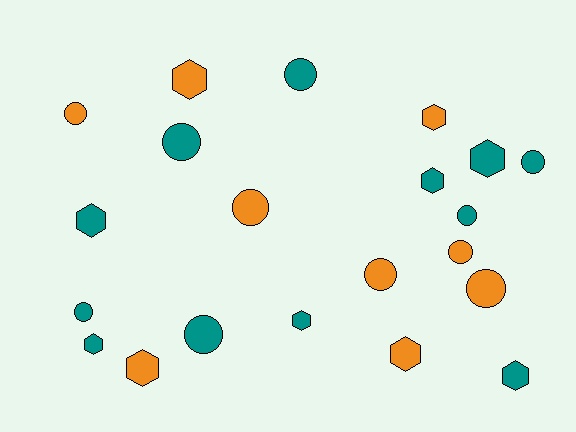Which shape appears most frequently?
Circle, with 11 objects.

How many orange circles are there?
There are 5 orange circles.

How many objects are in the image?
There are 21 objects.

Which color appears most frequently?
Teal, with 12 objects.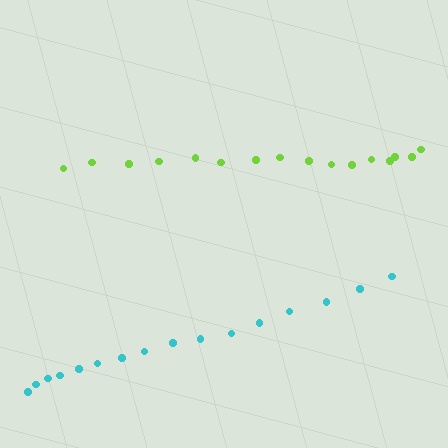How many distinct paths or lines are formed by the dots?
There are 2 distinct paths.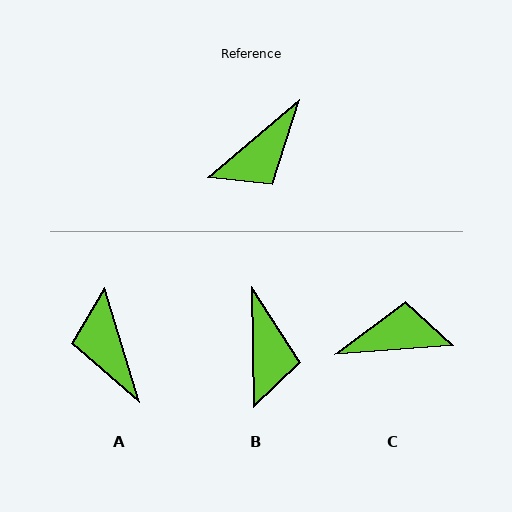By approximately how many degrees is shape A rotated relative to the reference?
Approximately 114 degrees clockwise.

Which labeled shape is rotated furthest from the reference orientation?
C, about 144 degrees away.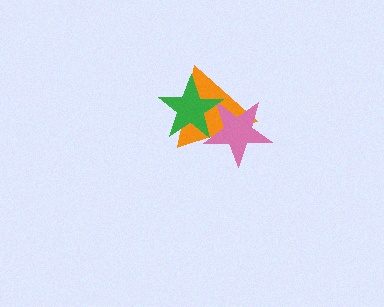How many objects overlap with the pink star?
2 objects overlap with the pink star.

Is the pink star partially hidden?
Yes, it is partially covered by another shape.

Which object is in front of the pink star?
The green star is in front of the pink star.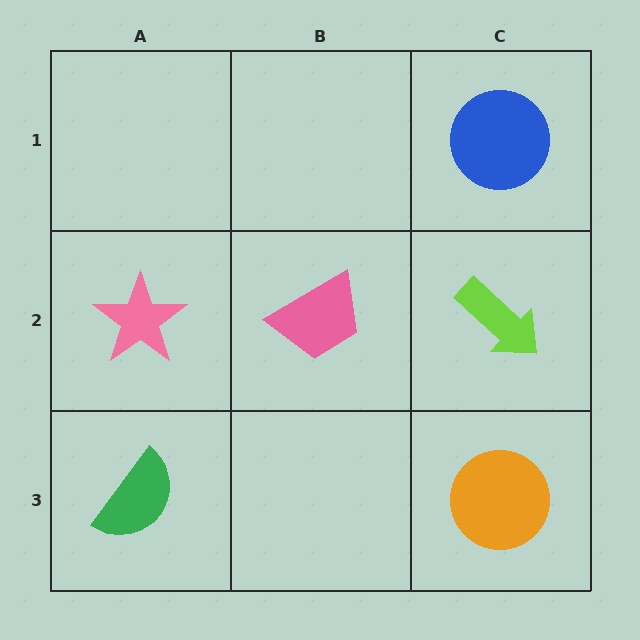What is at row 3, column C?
An orange circle.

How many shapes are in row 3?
2 shapes.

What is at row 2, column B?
A pink trapezoid.